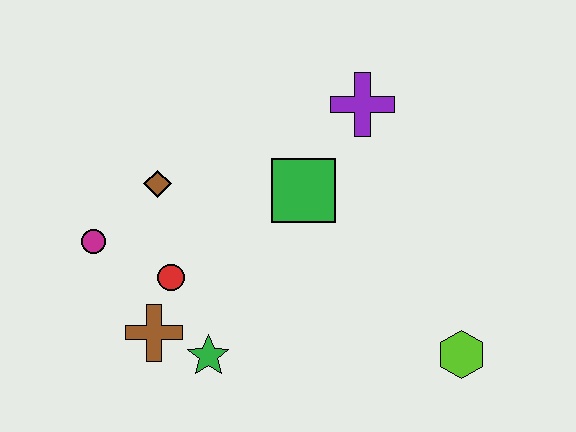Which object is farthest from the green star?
The purple cross is farthest from the green star.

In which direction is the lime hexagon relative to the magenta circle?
The lime hexagon is to the right of the magenta circle.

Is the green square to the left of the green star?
No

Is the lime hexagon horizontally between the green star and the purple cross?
No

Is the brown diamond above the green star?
Yes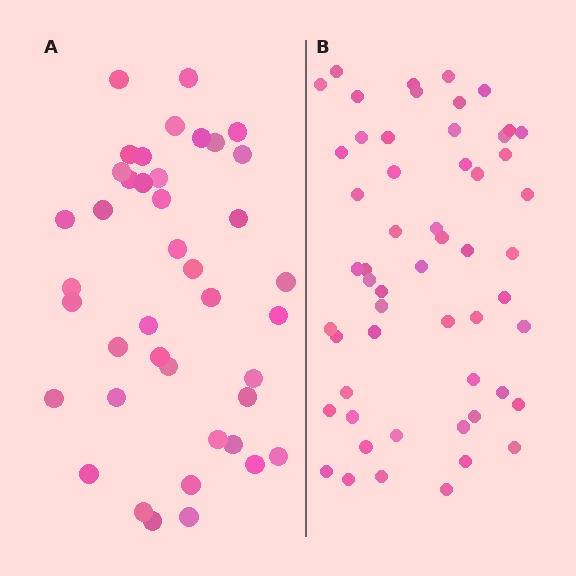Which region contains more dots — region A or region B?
Region B (the right region) has more dots.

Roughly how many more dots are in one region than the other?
Region B has approximately 15 more dots than region A.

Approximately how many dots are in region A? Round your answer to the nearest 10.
About 40 dots. (The exact count is 41, which rounds to 40.)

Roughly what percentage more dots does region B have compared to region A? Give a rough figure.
About 35% more.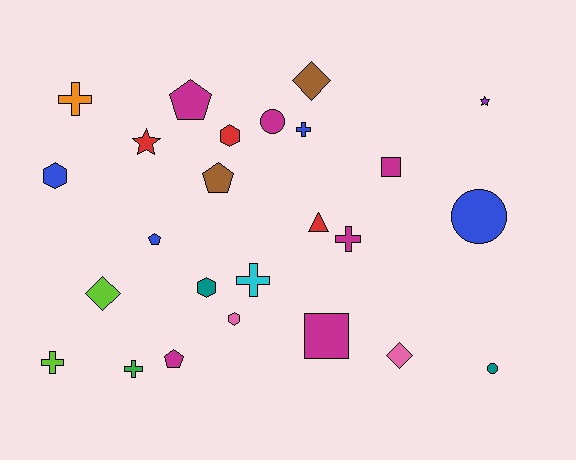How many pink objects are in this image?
There are 2 pink objects.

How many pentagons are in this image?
There are 4 pentagons.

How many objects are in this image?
There are 25 objects.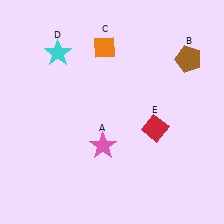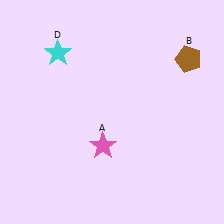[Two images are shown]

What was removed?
The red diamond (E), the orange diamond (C) were removed in Image 2.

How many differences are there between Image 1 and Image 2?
There are 2 differences between the two images.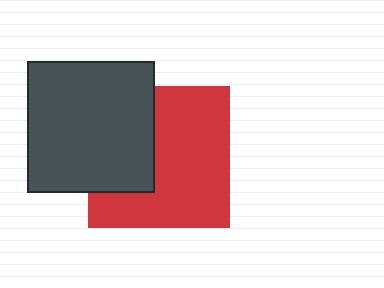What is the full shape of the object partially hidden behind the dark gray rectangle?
The partially hidden object is a red square.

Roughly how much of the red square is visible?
About half of it is visible (roughly 64%).